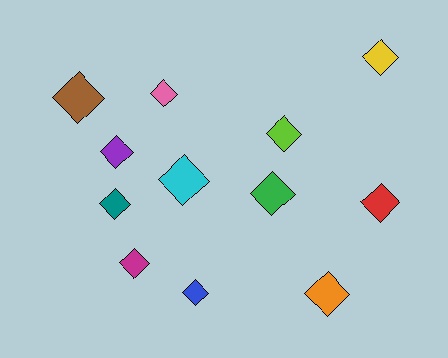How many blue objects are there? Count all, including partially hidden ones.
There is 1 blue object.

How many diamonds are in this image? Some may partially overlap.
There are 12 diamonds.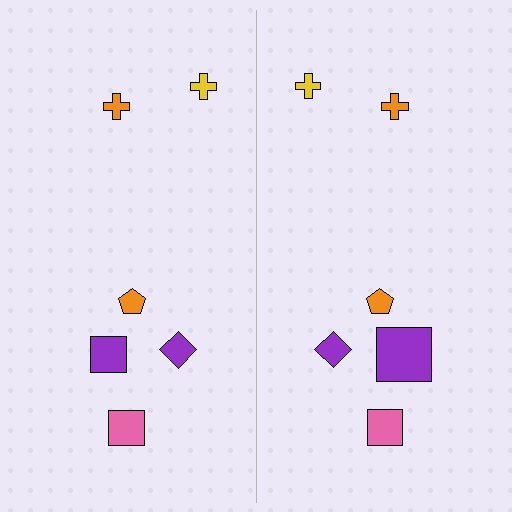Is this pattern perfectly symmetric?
No, the pattern is not perfectly symmetric. The purple square on the right side has a different size than its mirror counterpart.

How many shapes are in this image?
There are 12 shapes in this image.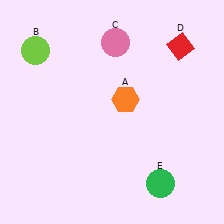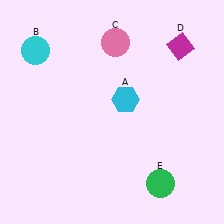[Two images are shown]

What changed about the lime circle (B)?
In Image 1, B is lime. In Image 2, it changed to cyan.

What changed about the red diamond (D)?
In Image 1, D is red. In Image 2, it changed to magenta.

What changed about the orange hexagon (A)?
In Image 1, A is orange. In Image 2, it changed to cyan.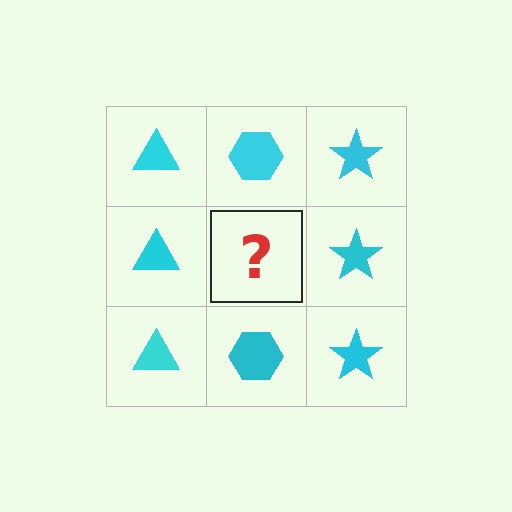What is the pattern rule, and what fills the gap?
The rule is that each column has a consistent shape. The gap should be filled with a cyan hexagon.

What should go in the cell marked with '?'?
The missing cell should contain a cyan hexagon.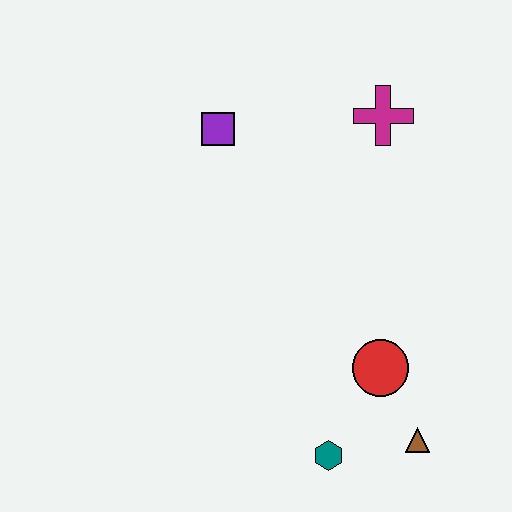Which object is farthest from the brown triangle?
The purple square is farthest from the brown triangle.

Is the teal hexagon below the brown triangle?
Yes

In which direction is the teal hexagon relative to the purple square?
The teal hexagon is below the purple square.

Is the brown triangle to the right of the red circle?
Yes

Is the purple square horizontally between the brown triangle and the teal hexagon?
No